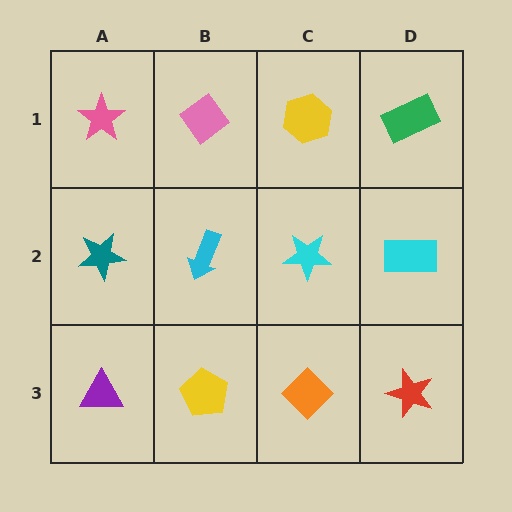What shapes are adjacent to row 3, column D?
A cyan rectangle (row 2, column D), an orange diamond (row 3, column C).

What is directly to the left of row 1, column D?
A yellow hexagon.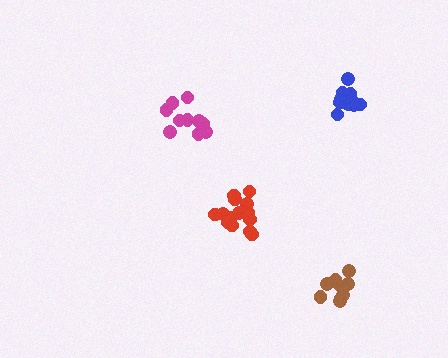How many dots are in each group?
Group 1: 9 dots, Group 2: 13 dots, Group 3: 15 dots, Group 4: 10 dots (47 total).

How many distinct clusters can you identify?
There are 4 distinct clusters.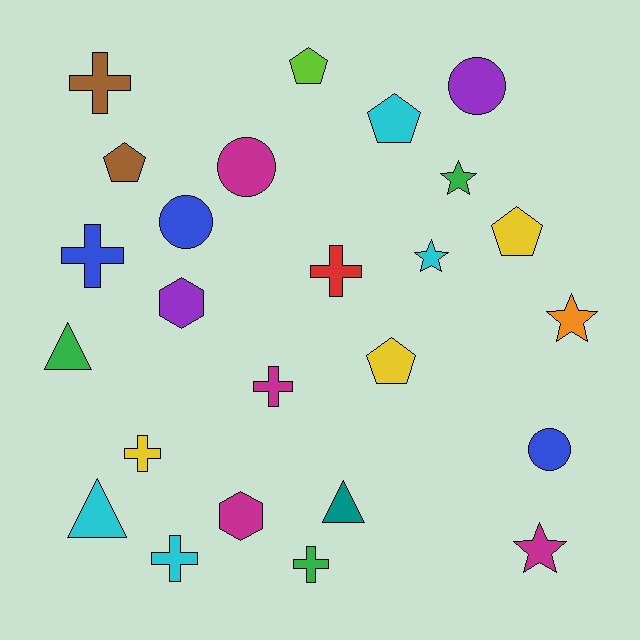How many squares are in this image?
There are no squares.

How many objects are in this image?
There are 25 objects.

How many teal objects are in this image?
There is 1 teal object.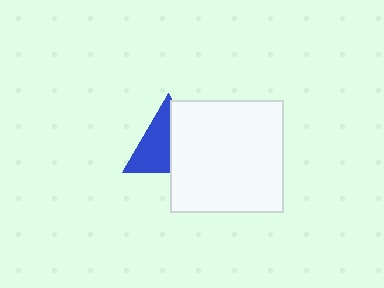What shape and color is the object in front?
The object in front is a white square.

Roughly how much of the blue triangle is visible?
About half of it is visible (roughly 52%).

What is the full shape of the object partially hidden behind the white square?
The partially hidden object is a blue triangle.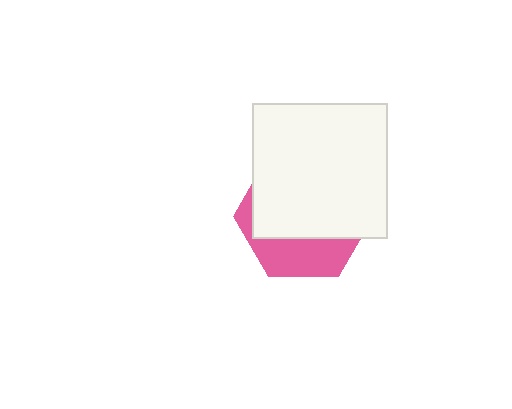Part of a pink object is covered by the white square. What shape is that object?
It is a hexagon.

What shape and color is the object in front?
The object in front is a white square.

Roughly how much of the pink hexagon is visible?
A small part of it is visible (roughly 32%).